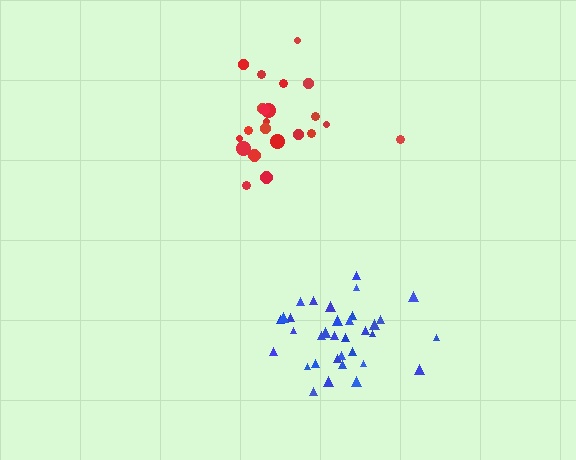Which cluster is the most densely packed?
Blue.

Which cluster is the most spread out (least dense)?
Red.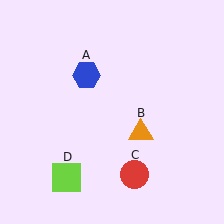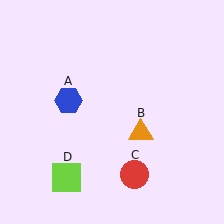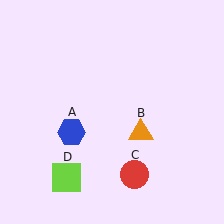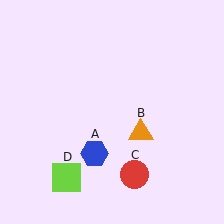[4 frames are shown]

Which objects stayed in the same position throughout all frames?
Orange triangle (object B) and red circle (object C) and lime square (object D) remained stationary.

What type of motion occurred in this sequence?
The blue hexagon (object A) rotated counterclockwise around the center of the scene.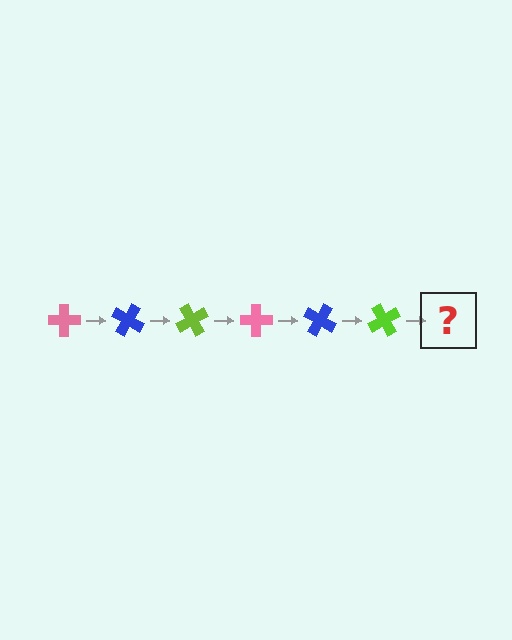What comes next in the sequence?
The next element should be a pink cross, rotated 180 degrees from the start.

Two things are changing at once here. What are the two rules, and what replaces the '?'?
The two rules are that it rotates 30 degrees each step and the color cycles through pink, blue, and lime. The '?' should be a pink cross, rotated 180 degrees from the start.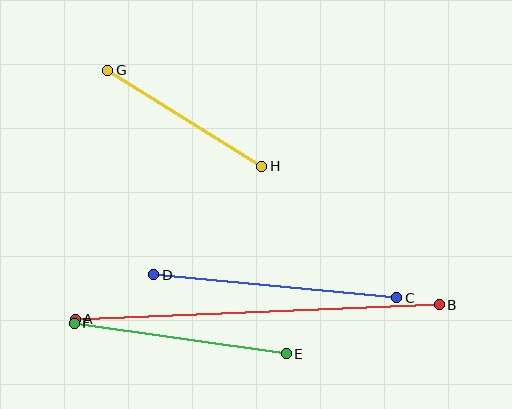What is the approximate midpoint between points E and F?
The midpoint is at approximately (180, 339) pixels.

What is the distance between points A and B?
The distance is approximately 365 pixels.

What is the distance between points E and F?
The distance is approximately 214 pixels.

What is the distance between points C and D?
The distance is approximately 244 pixels.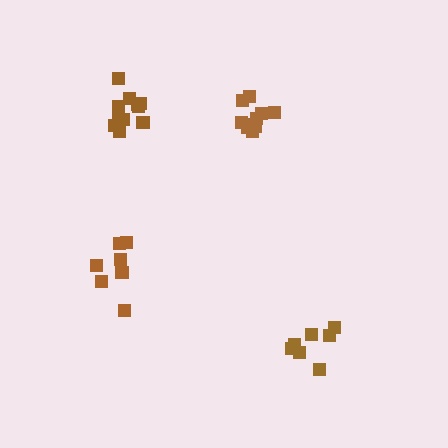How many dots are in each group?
Group 1: 7 dots, Group 2: 7 dots, Group 3: 11 dots, Group 4: 11 dots (36 total).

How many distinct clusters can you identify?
There are 4 distinct clusters.